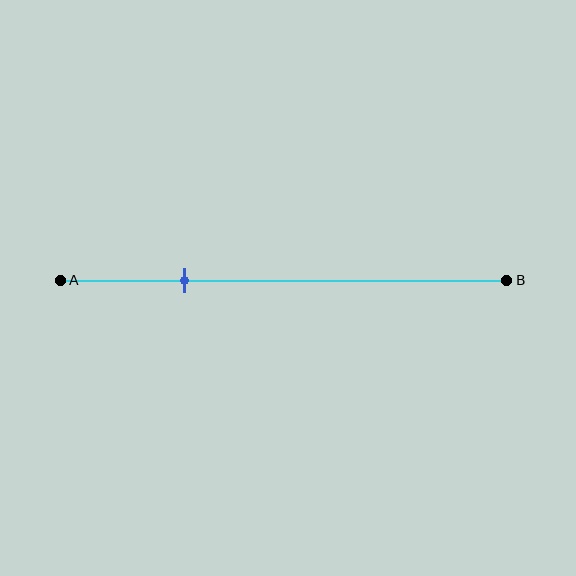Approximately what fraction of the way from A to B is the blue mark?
The blue mark is approximately 30% of the way from A to B.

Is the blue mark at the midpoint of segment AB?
No, the mark is at about 30% from A, not at the 50% midpoint.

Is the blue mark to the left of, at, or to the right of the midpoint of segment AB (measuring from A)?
The blue mark is to the left of the midpoint of segment AB.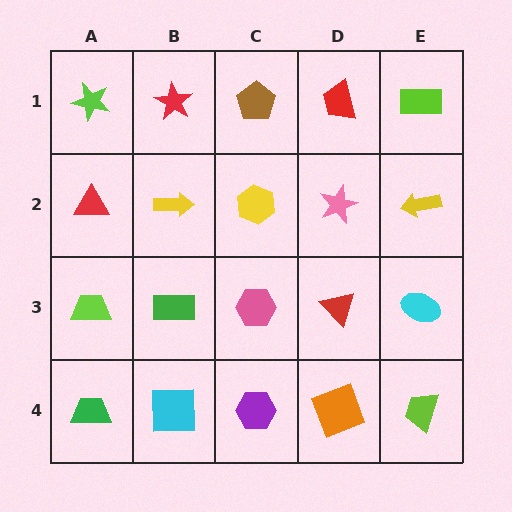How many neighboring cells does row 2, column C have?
4.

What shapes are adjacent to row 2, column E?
A lime rectangle (row 1, column E), a cyan ellipse (row 3, column E), a pink star (row 2, column D).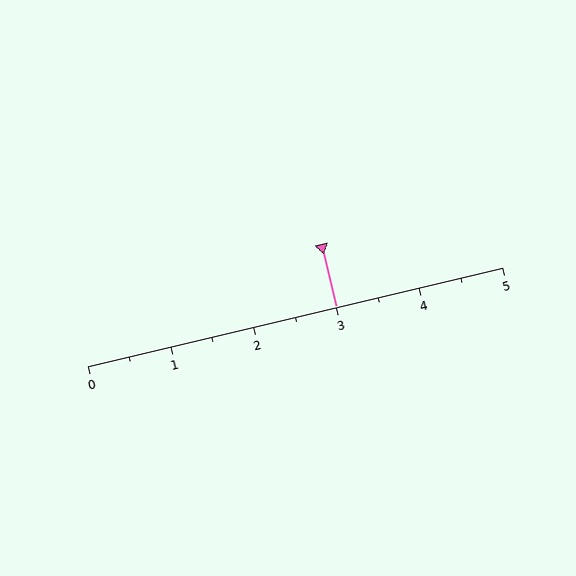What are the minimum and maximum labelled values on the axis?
The axis runs from 0 to 5.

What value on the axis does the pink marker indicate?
The marker indicates approximately 3.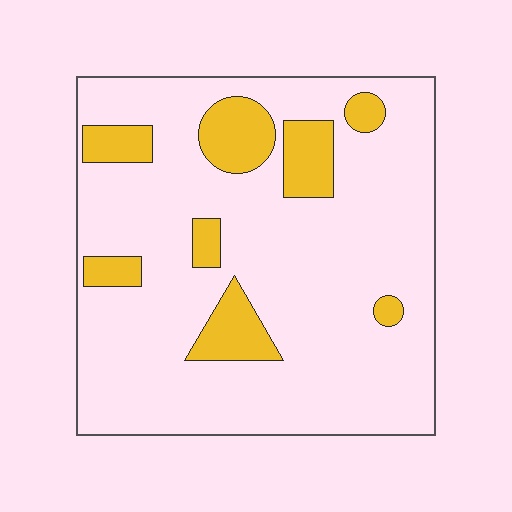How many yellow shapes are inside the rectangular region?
8.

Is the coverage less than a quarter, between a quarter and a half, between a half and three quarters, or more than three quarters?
Less than a quarter.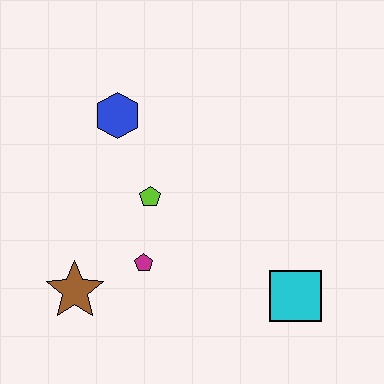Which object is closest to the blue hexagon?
The lime pentagon is closest to the blue hexagon.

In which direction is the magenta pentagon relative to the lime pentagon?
The magenta pentagon is below the lime pentagon.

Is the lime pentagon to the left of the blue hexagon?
No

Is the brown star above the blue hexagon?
No